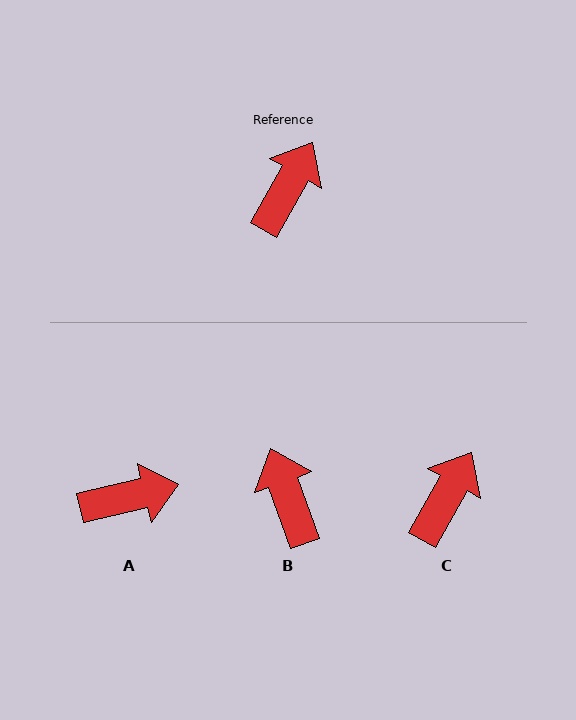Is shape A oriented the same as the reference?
No, it is off by about 47 degrees.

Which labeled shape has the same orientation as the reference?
C.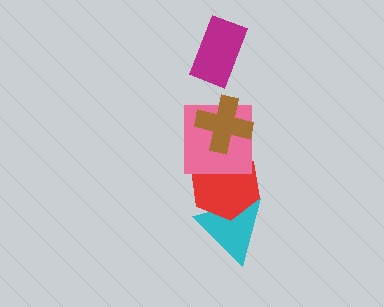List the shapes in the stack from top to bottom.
From top to bottom: the magenta rectangle, the brown cross, the pink square, the red hexagon, the cyan triangle.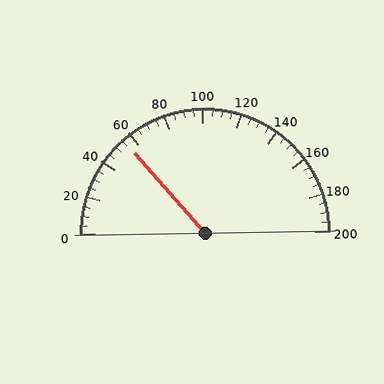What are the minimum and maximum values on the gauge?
The gauge ranges from 0 to 200.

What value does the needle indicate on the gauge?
The needle indicates approximately 55.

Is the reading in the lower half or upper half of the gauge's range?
The reading is in the lower half of the range (0 to 200).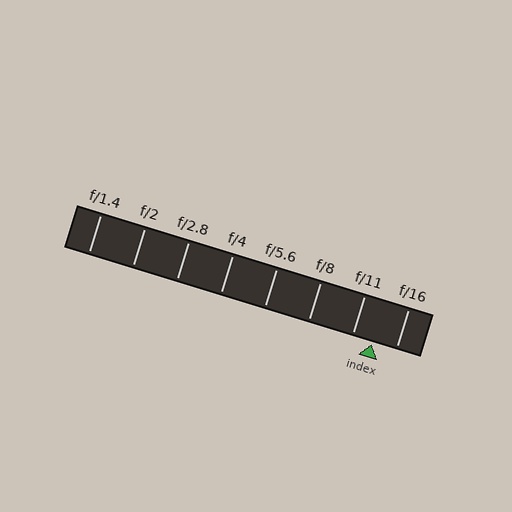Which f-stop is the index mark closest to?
The index mark is closest to f/11.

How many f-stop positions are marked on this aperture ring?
There are 8 f-stop positions marked.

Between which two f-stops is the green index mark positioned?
The index mark is between f/11 and f/16.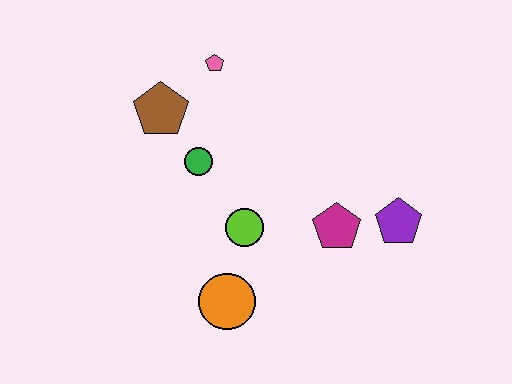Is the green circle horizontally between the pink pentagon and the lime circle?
No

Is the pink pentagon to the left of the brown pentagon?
No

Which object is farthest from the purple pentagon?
The brown pentagon is farthest from the purple pentagon.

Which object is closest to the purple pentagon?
The magenta pentagon is closest to the purple pentagon.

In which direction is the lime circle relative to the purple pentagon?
The lime circle is to the left of the purple pentagon.